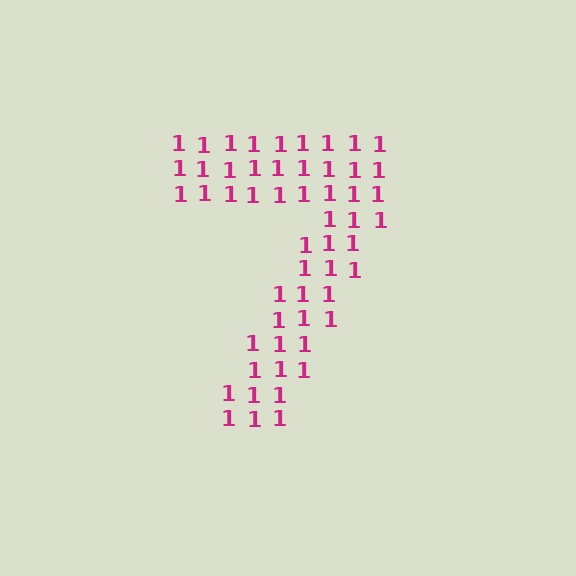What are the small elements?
The small elements are digit 1's.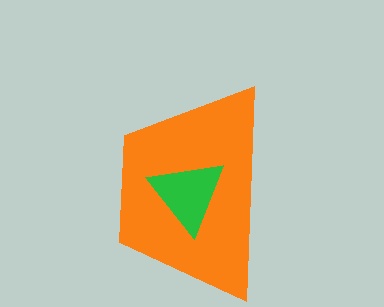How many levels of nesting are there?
2.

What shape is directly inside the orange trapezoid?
The green triangle.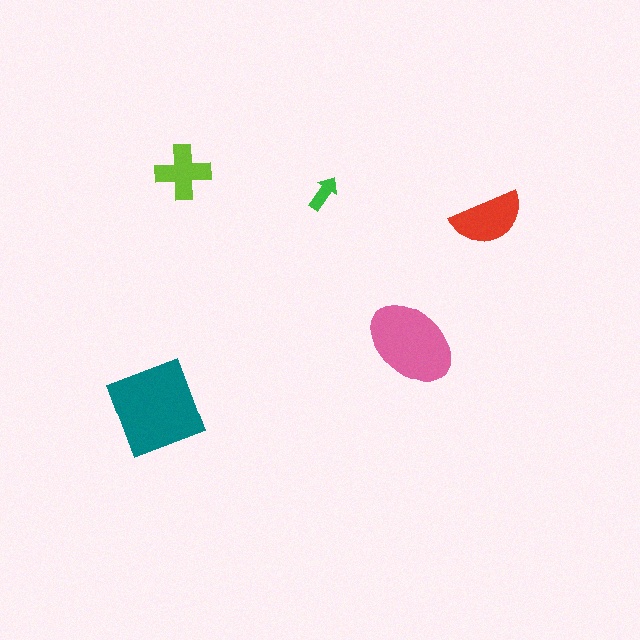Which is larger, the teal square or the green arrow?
The teal square.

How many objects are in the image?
There are 5 objects in the image.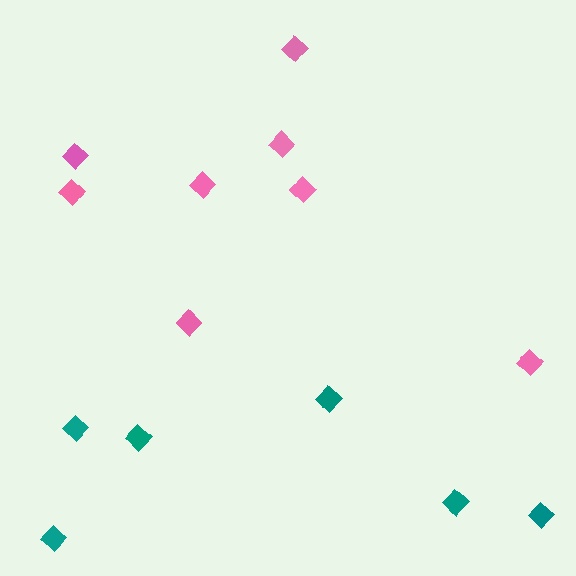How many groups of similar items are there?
There are 2 groups: one group of pink diamonds (8) and one group of teal diamonds (6).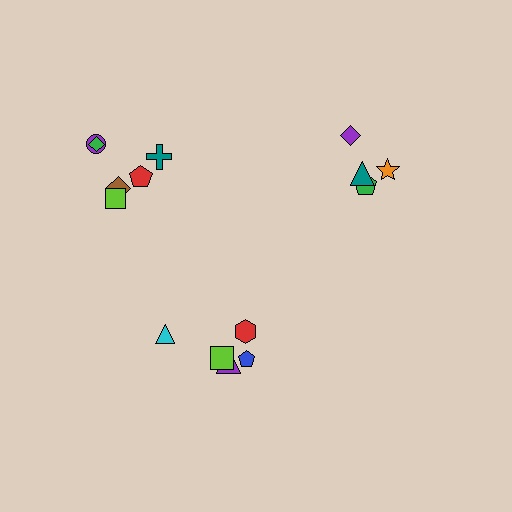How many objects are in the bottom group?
There are 6 objects.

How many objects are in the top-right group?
There are 4 objects.